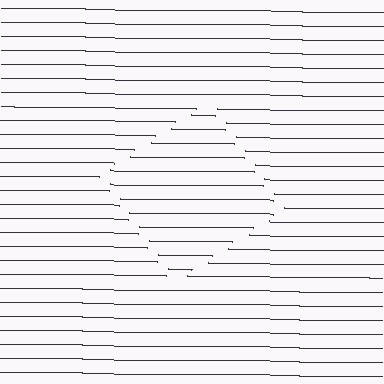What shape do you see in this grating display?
An illusory square. The interior of the shape contains the same grating, shifted by half a period — the contour is defined by the phase discontinuity where line-ends from the inner and outer gratings abut.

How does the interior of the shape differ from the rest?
The interior of the shape contains the same grating, shifted by half a period — the contour is defined by the phase discontinuity where line-ends from the inner and outer gratings abut.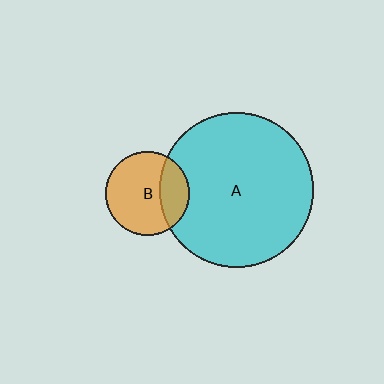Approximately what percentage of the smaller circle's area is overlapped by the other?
Approximately 30%.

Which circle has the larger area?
Circle A (cyan).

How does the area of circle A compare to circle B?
Approximately 3.4 times.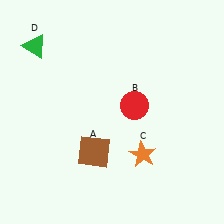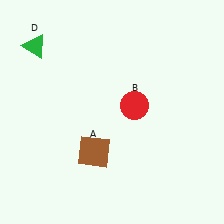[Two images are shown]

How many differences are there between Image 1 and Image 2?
There is 1 difference between the two images.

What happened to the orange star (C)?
The orange star (C) was removed in Image 2. It was in the bottom-right area of Image 1.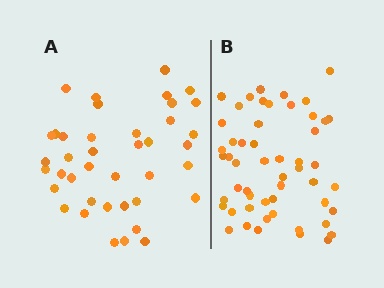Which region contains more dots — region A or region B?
Region B (the right region) has more dots.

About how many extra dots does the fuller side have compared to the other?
Region B has approximately 15 more dots than region A.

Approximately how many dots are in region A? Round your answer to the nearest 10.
About 40 dots.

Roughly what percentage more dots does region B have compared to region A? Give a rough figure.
About 30% more.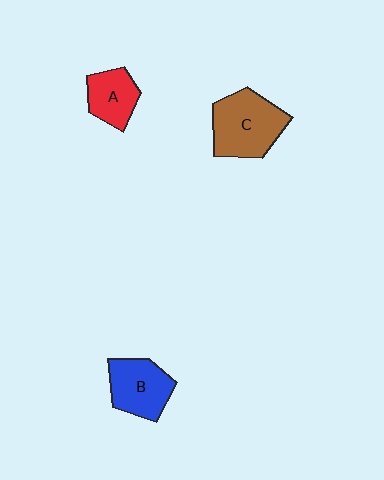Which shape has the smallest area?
Shape A (red).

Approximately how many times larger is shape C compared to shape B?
Approximately 1.3 times.